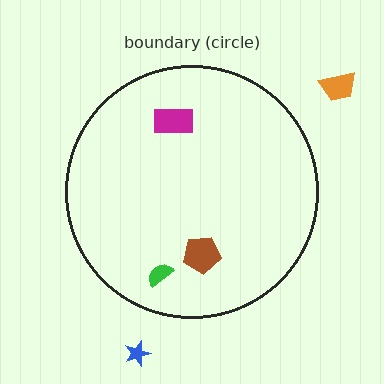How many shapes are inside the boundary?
3 inside, 2 outside.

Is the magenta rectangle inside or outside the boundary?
Inside.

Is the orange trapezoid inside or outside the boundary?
Outside.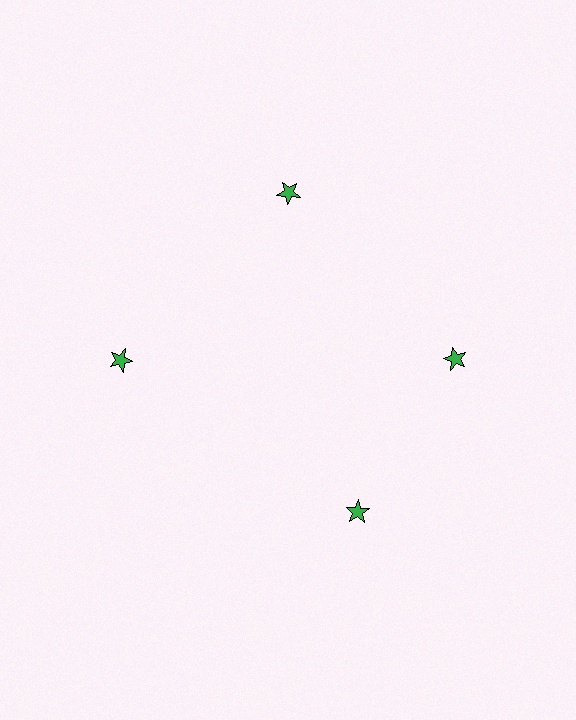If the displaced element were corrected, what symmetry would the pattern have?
It would have 4-fold rotational symmetry — the pattern would map onto itself every 90 degrees.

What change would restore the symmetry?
The symmetry would be restored by rotating it back into even spacing with its neighbors so that all 4 stars sit at equal angles and equal distance from the center.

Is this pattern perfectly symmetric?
No. The 4 green stars are arranged in a ring, but one element near the 6 o'clock position is rotated out of alignment along the ring, breaking the 4-fold rotational symmetry.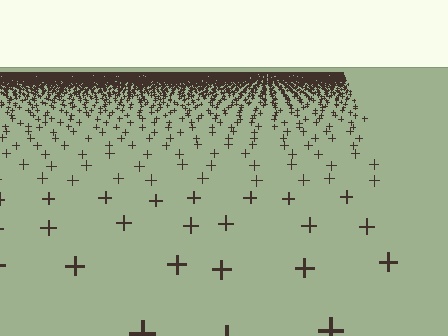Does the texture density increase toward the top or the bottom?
Density increases toward the top.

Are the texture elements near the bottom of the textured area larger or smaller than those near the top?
Larger. Near the bottom, elements are closer to the viewer and appear at a bigger on-screen size.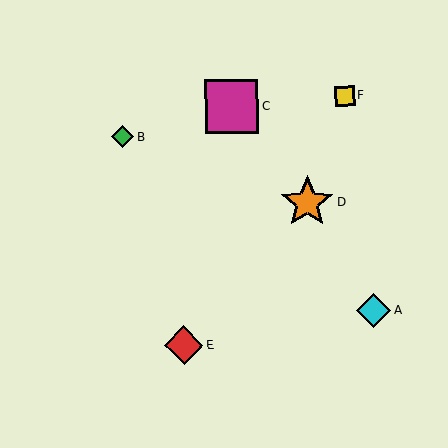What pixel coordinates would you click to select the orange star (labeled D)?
Click at (307, 202) to select the orange star D.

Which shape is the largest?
The magenta square (labeled C) is the largest.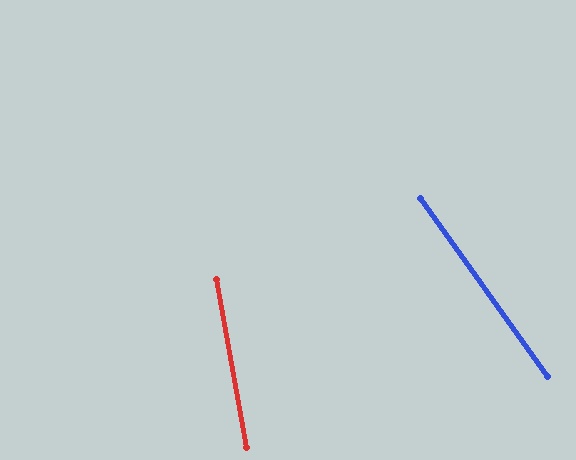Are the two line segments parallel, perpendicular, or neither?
Neither parallel nor perpendicular — they differ by about 26°.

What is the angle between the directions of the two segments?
Approximately 26 degrees.